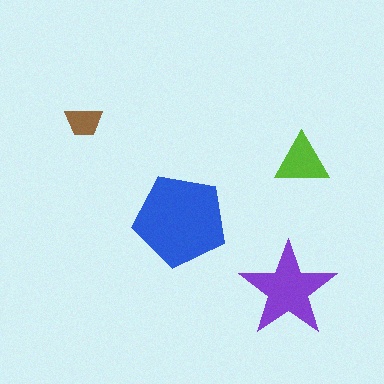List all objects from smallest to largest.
The brown trapezoid, the lime triangle, the purple star, the blue pentagon.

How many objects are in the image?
There are 4 objects in the image.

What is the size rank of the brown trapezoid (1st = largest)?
4th.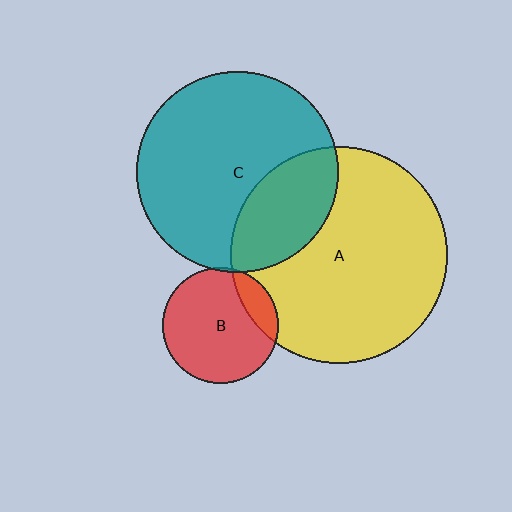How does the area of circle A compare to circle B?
Approximately 3.6 times.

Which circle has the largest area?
Circle A (yellow).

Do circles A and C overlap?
Yes.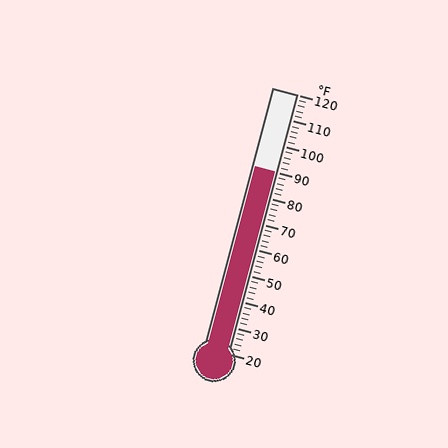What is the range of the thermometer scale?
The thermometer scale ranges from 20°F to 120°F.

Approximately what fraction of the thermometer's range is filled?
The thermometer is filled to approximately 70% of its range.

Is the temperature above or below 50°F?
The temperature is above 50°F.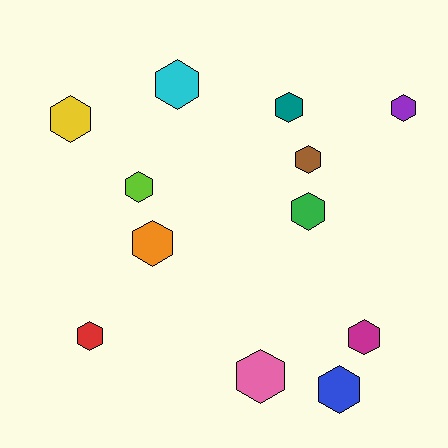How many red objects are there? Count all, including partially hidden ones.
There is 1 red object.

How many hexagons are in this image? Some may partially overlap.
There are 12 hexagons.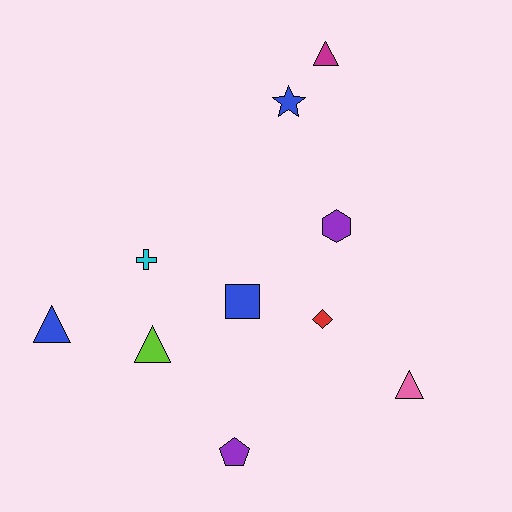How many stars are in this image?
There is 1 star.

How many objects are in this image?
There are 10 objects.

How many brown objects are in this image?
There are no brown objects.